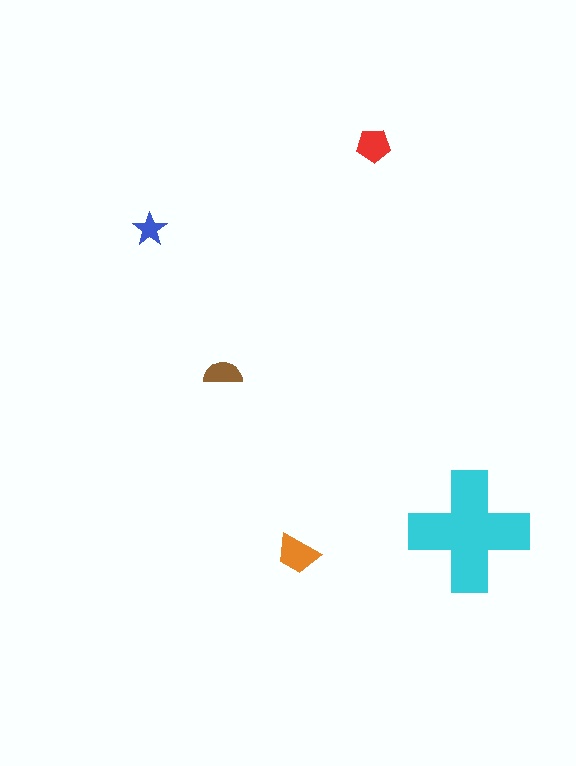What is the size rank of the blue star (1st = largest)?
5th.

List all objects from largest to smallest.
The cyan cross, the orange trapezoid, the red pentagon, the brown semicircle, the blue star.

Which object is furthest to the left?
The blue star is leftmost.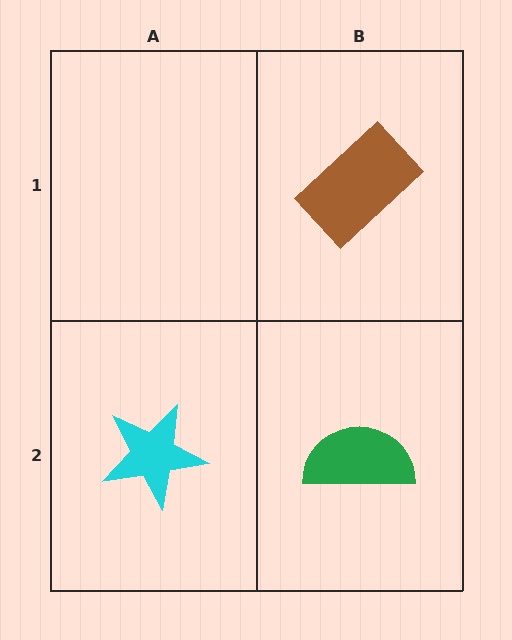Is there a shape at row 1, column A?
No, that cell is empty.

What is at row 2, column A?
A cyan star.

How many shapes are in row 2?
2 shapes.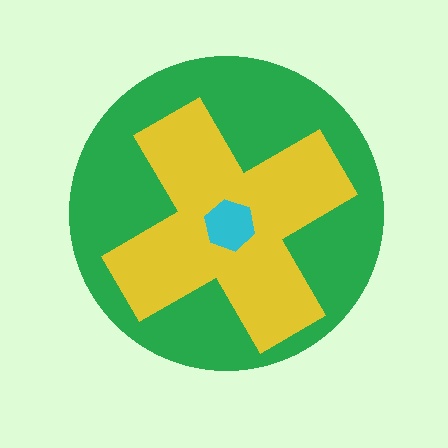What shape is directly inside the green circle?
The yellow cross.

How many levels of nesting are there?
3.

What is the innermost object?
The cyan hexagon.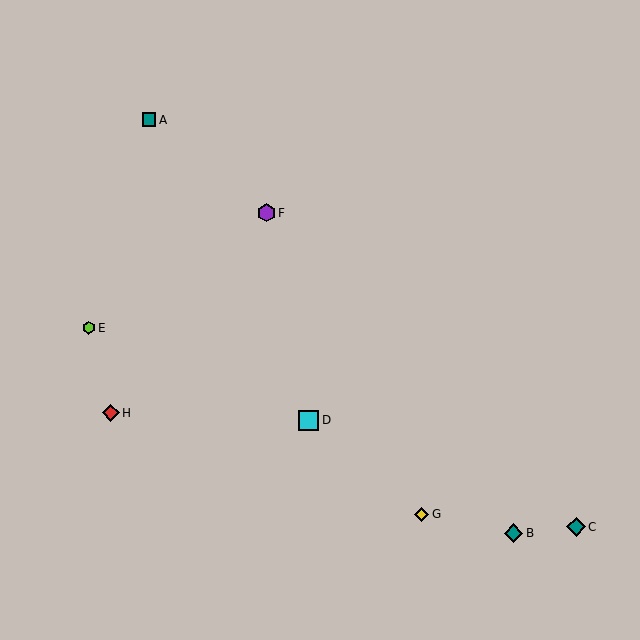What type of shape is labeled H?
Shape H is a red diamond.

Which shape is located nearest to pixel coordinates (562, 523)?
The teal diamond (labeled C) at (576, 527) is nearest to that location.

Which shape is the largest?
The cyan square (labeled D) is the largest.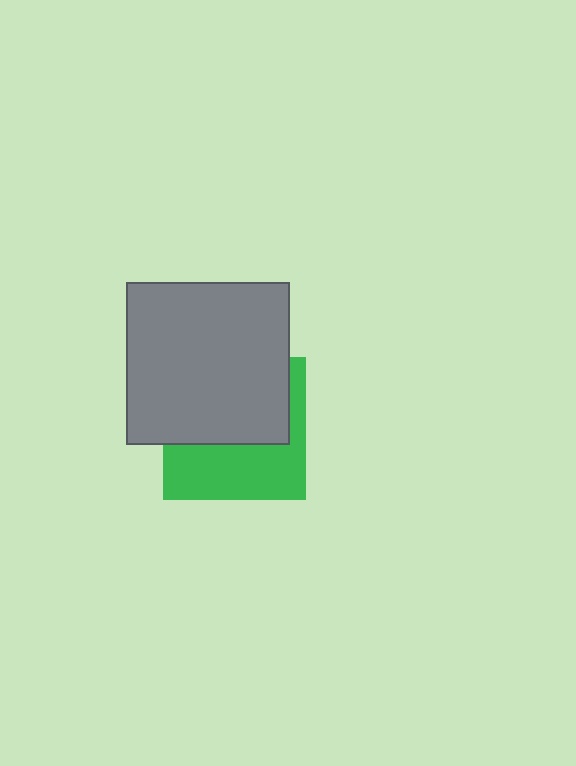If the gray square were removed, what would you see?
You would see the complete green square.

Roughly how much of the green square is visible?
About half of it is visible (roughly 45%).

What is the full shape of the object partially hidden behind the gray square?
The partially hidden object is a green square.